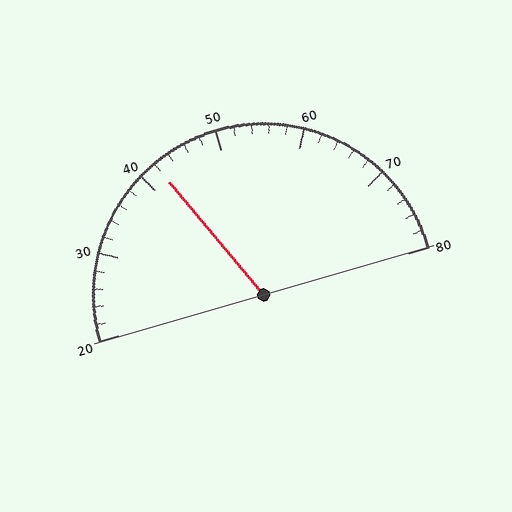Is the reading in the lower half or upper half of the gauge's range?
The reading is in the lower half of the range (20 to 80).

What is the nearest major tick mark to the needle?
The nearest major tick mark is 40.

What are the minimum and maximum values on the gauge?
The gauge ranges from 20 to 80.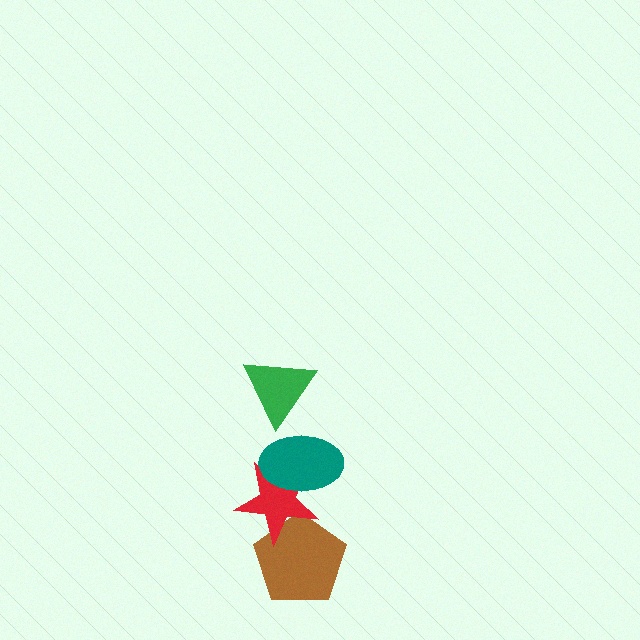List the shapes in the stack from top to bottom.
From top to bottom: the green triangle, the teal ellipse, the red star, the brown pentagon.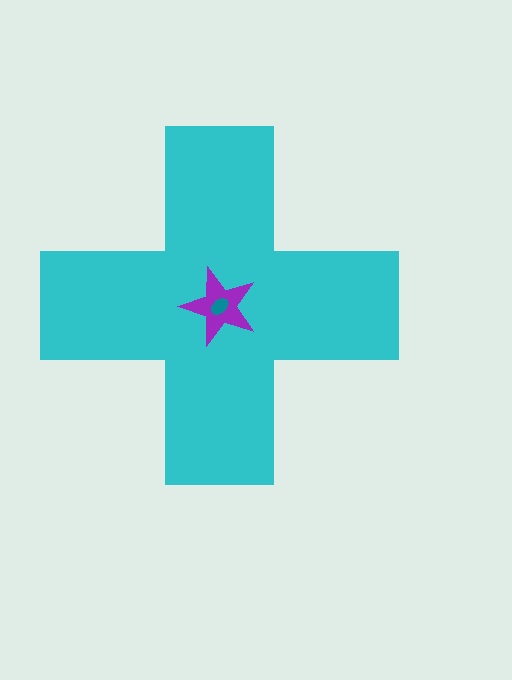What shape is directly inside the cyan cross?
The purple star.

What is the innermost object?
The teal ellipse.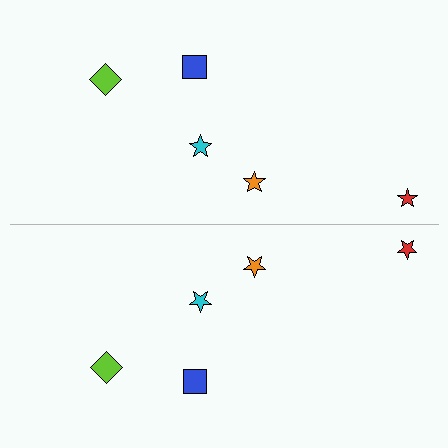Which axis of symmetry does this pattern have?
The pattern has a horizontal axis of symmetry running through the center of the image.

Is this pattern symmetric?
Yes, this pattern has bilateral (reflection) symmetry.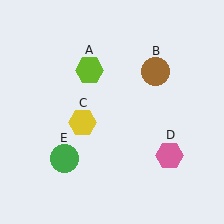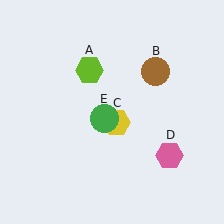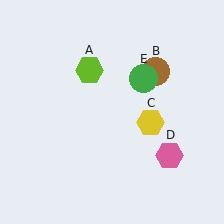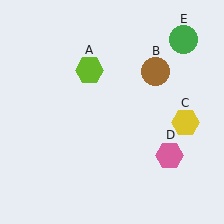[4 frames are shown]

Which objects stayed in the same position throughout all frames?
Lime hexagon (object A) and brown circle (object B) and pink hexagon (object D) remained stationary.